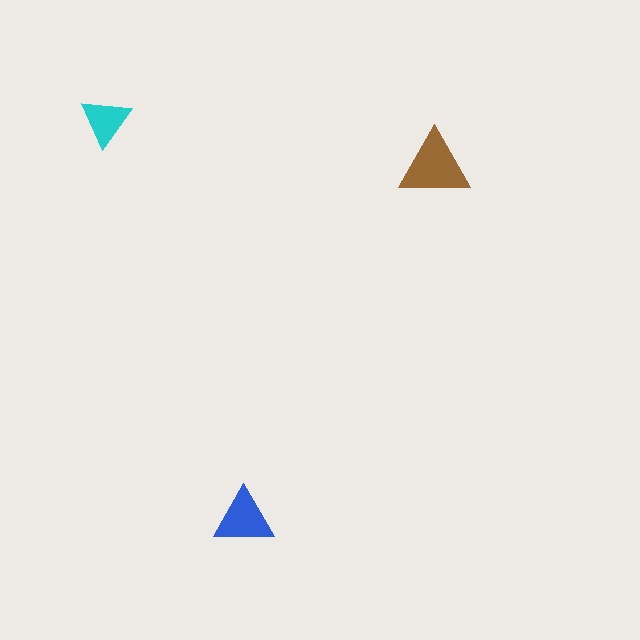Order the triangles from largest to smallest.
the brown one, the blue one, the cyan one.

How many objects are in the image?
There are 3 objects in the image.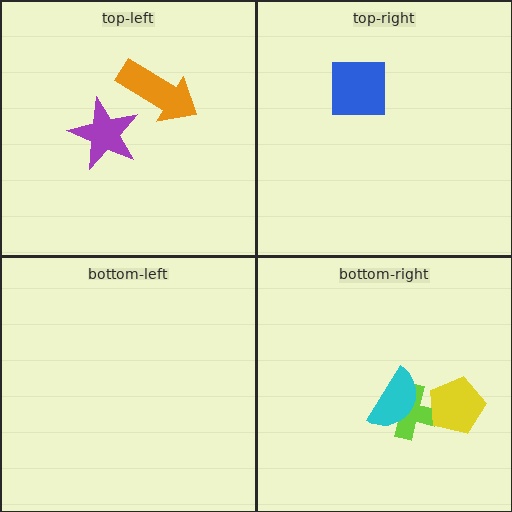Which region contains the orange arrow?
The top-left region.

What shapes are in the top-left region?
The orange arrow, the purple star.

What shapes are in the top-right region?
The blue square.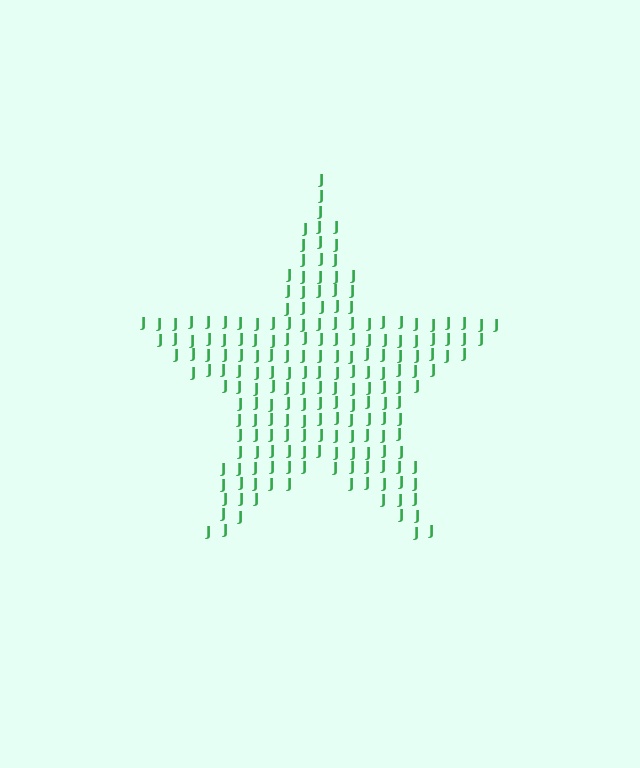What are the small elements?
The small elements are letter J's.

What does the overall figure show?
The overall figure shows a star.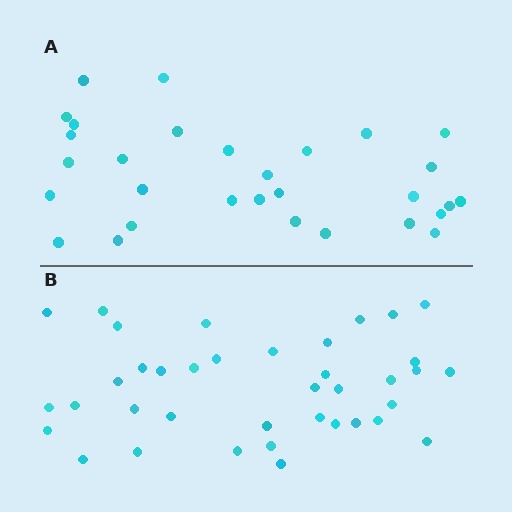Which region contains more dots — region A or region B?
Region B (the bottom region) has more dots.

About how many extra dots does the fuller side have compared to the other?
Region B has roughly 8 or so more dots than region A.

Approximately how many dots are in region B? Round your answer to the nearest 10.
About 40 dots. (The exact count is 38, which rounds to 40.)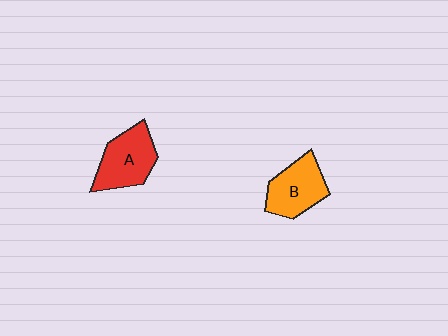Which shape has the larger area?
Shape A (red).